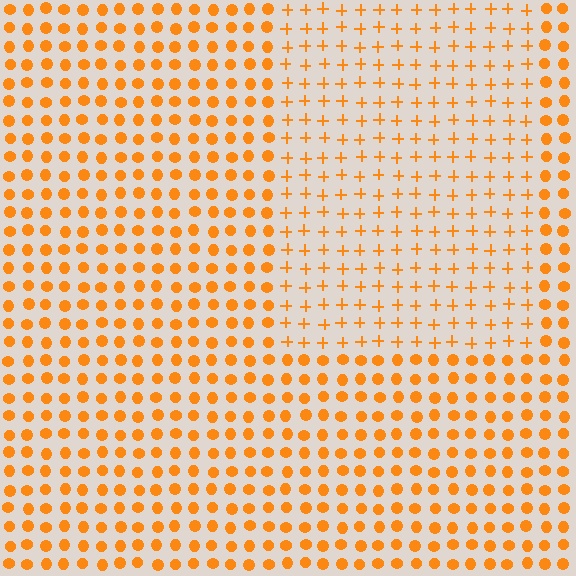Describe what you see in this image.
The image is filled with small orange elements arranged in a uniform grid. A rectangle-shaped region contains plus signs, while the surrounding area contains circles. The boundary is defined purely by the change in element shape.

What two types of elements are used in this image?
The image uses plus signs inside the rectangle region and circles outside it.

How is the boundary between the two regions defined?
The boundary is defined by a change in element shape: plus signs inside vs. circles outside. All elements share the same color and spacing.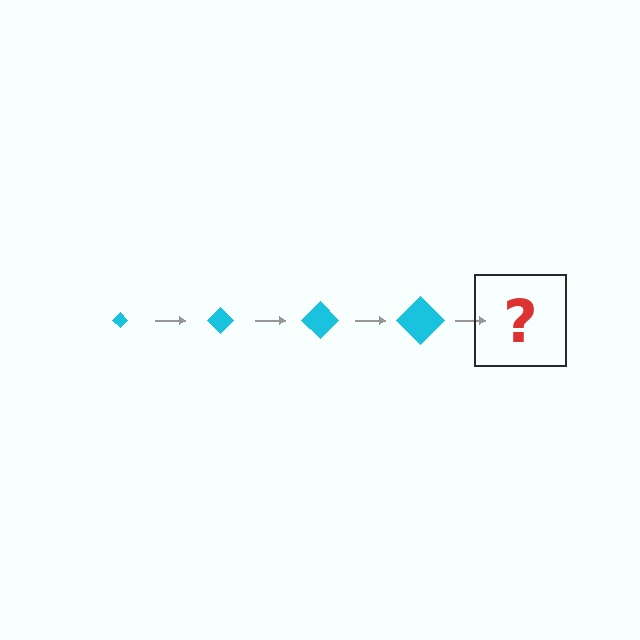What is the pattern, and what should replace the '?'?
The pattern is that the diamond gets progressively larger each step. The '?' should be a cyan diamond, larger than the previous one.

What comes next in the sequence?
The next element should be a cyan diamond, larger than the previous one.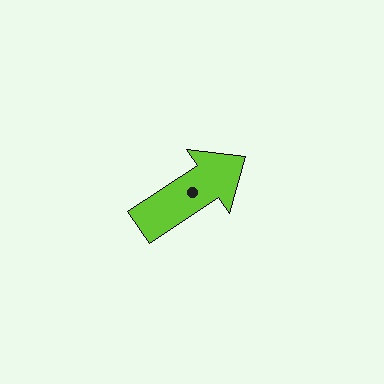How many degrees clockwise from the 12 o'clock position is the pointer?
Approximately 56 degrees.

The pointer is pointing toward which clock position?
Roughly 2 o'clock.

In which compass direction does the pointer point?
Northeast.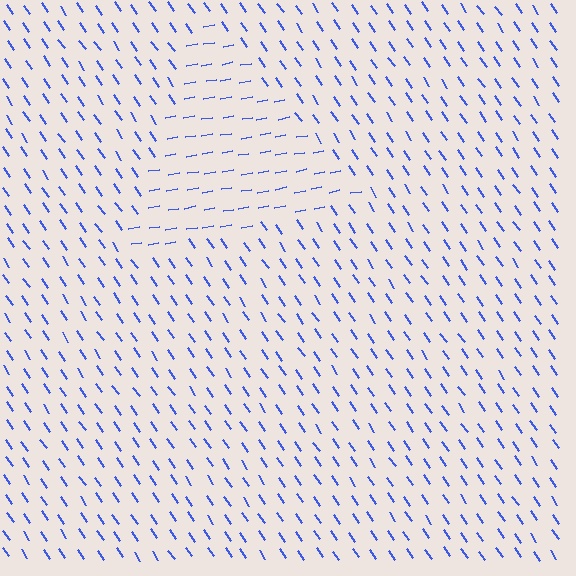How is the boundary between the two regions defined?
The boundary is defined purely by a change in line orientation (approximately 65 degrees difference). All lines are the same color and thickness.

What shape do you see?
I see a triangle.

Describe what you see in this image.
The image is filled with small blue line segments. A triangle region in the image has lines oriented differently from the surrounding lines, creating a visible texture boundary.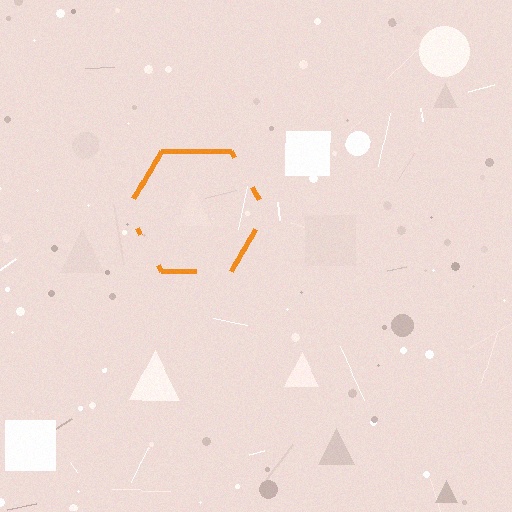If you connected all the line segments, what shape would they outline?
They would outline a hexagon.